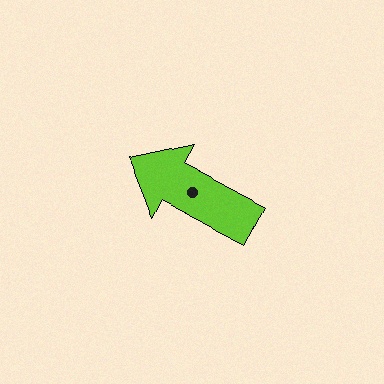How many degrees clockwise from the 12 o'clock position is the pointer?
Approximately 298 degrees.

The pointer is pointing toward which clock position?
Roughly 10 o'clock.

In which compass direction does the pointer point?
Northwest.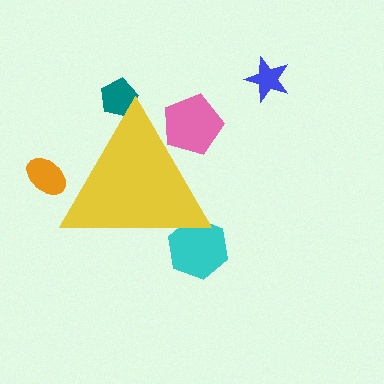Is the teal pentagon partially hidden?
Yes, the teal pentagon is partially hidden behind the yellow triangle.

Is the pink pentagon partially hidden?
Yes, the pink pentagon is partially hidden behind the yellow triangle.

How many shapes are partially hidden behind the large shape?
4 shapes are partially hidden.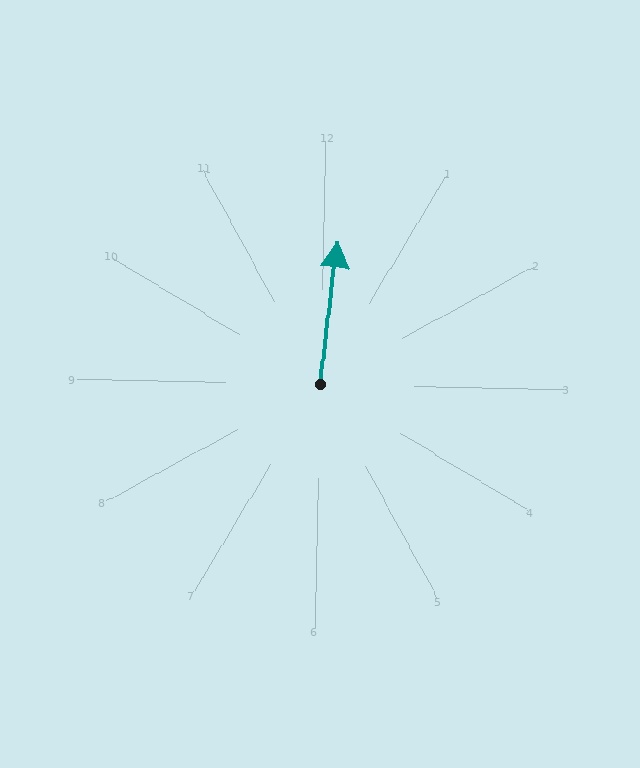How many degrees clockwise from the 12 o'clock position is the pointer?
Approximately 6 degrees.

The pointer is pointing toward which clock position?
Roughly 12 o'clock.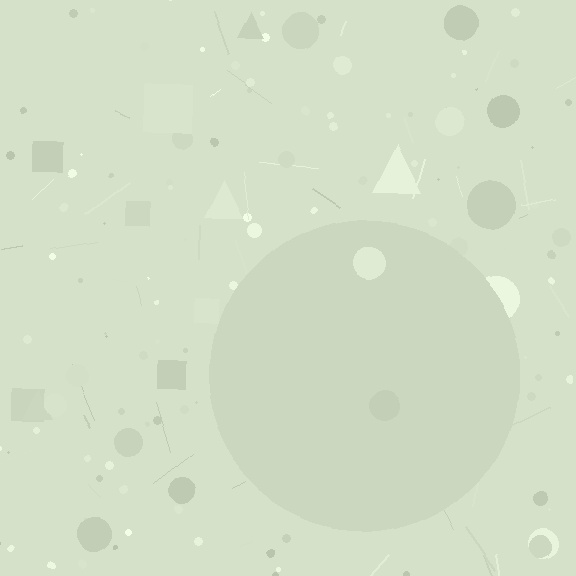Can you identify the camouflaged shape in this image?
The camouflaged shape is a circle.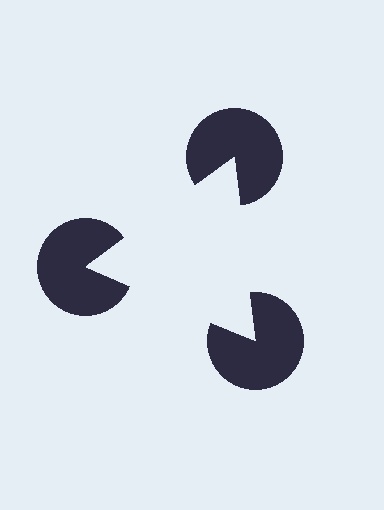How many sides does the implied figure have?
3 sides.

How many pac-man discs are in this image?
There are 3 — one at each vertex of the illusory triangle.